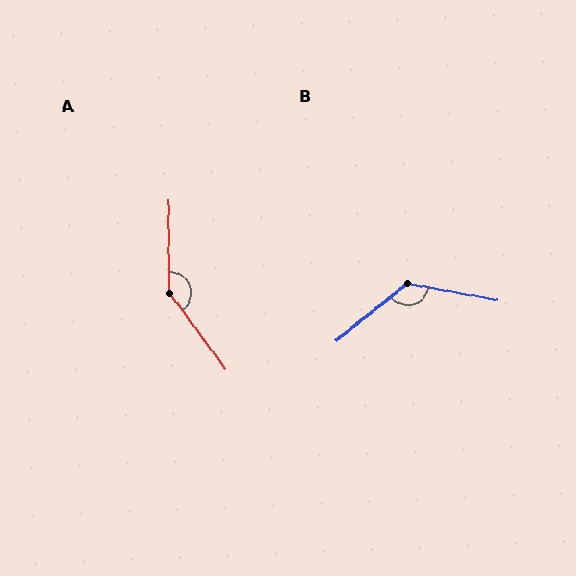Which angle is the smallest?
B, at approximately 131 degrees.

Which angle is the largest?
A, at approximately 144 degrees.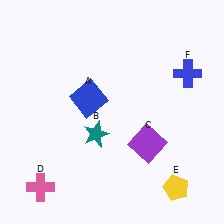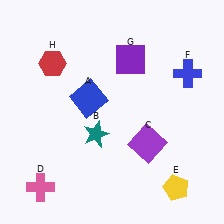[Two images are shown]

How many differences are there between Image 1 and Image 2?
There are 2 differences between the two images.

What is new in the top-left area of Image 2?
A red hexagon (H) was added in the top-left area of Image 2.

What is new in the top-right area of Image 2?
A purple square (G) was added in the top-right area of Image 2.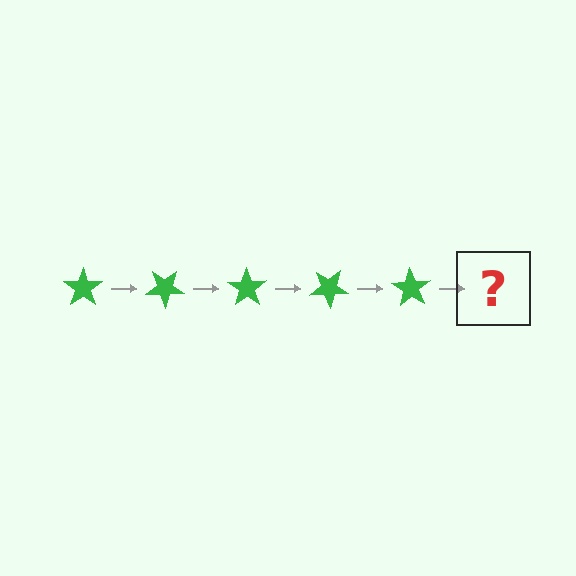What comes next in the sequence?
The next element should be a green star rotated 175 degrees.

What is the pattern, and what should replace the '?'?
The pattern is that the star rotates 35 degrees each step. The '?' should be a green star rotated 175 degrees.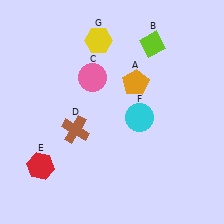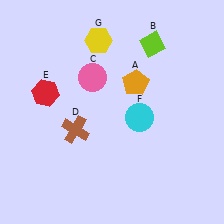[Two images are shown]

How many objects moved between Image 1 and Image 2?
1 object moved between the two images.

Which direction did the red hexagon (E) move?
The red hexagon (E) moved up.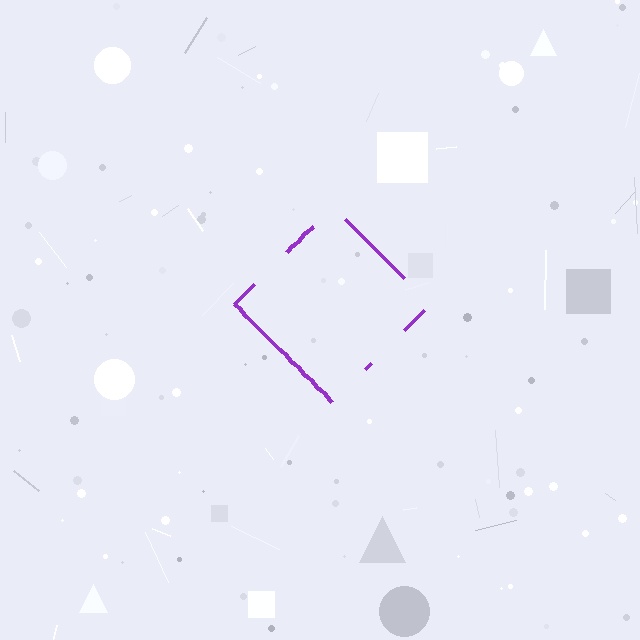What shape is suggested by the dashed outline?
The dashed outline suggests a diamond.